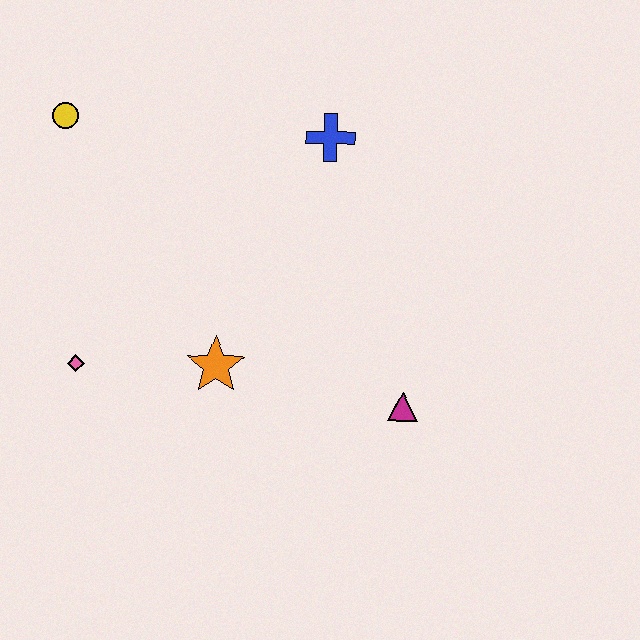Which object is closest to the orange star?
The pink diamond is closest to the orange star.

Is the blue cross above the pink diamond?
Yes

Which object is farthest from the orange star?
The yellow circle is farthest from the orange star.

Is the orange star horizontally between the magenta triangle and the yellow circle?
Yes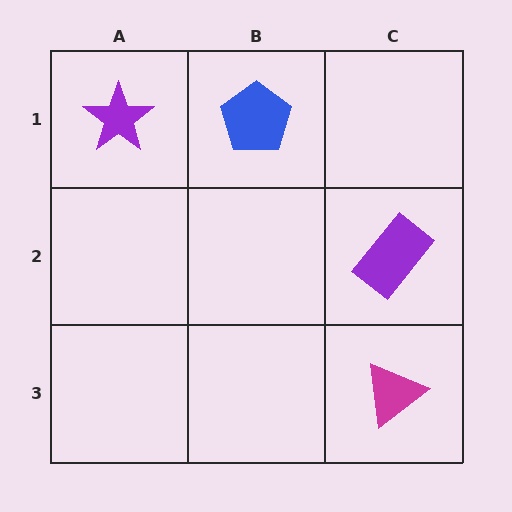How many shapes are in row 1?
2 shapes.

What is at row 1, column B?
A blue pentagon.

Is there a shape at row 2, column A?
No, that cell is empty.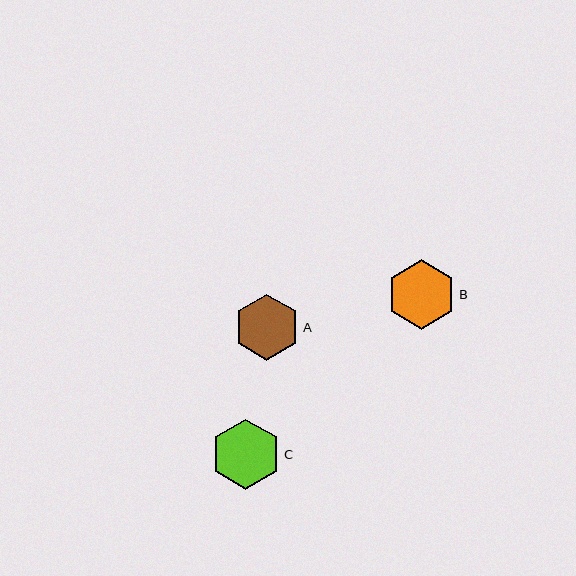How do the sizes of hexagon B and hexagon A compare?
Hexagon B and hexagon A are approximately the same size.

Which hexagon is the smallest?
Hexagon A is the smallest with a size of approximately 66 pixels.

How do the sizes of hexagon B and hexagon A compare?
Hexagon B and hexagon A are approximately the same size.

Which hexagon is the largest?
Hexagon C is the largest with a size of approximately 70 pixels.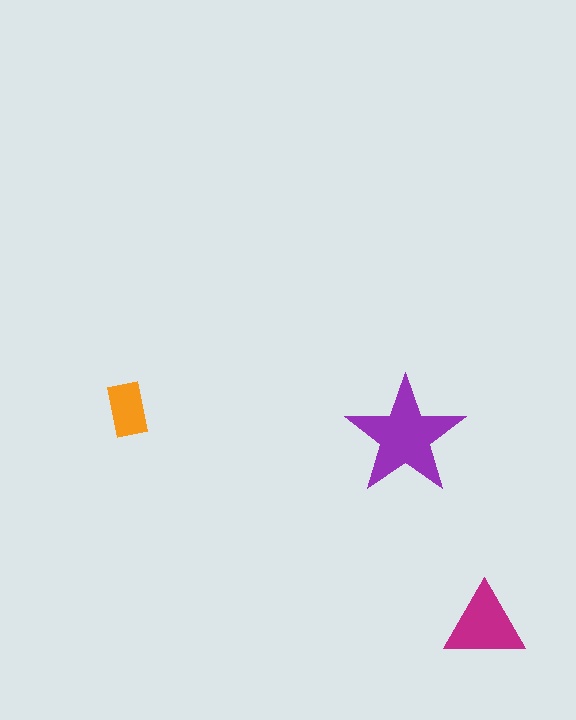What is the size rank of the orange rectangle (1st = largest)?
3rd.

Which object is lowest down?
The magenta triangle is bottommost.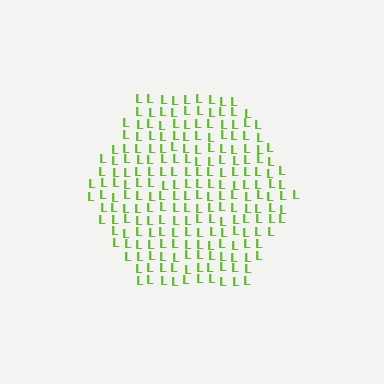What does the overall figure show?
The overall figure shows a hexagon.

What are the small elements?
The small elements are letter L's.